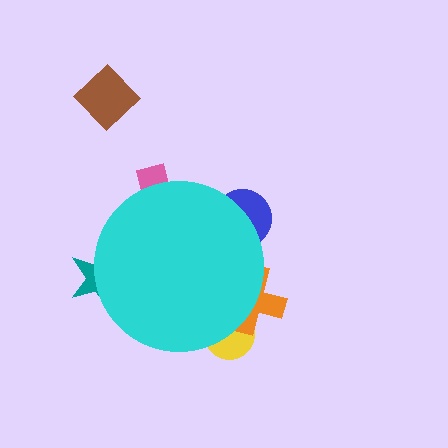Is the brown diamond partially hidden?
No, the brown diamond is fully visible.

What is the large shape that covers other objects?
A cyan circle.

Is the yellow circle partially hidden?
Yes, the yellow circle is partially hidden behind the cyan circle.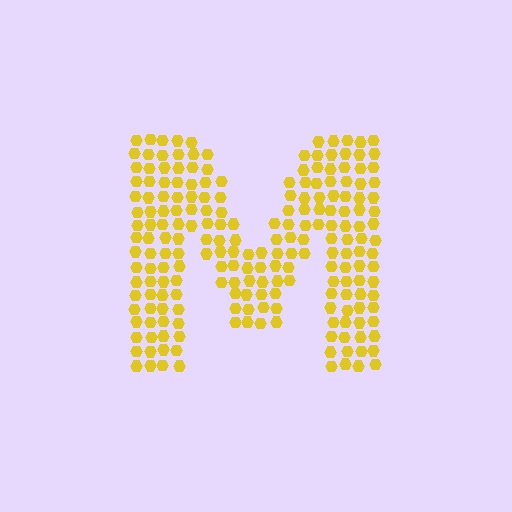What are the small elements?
The small elements are hexagons.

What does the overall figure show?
The overall figure shows the letter M.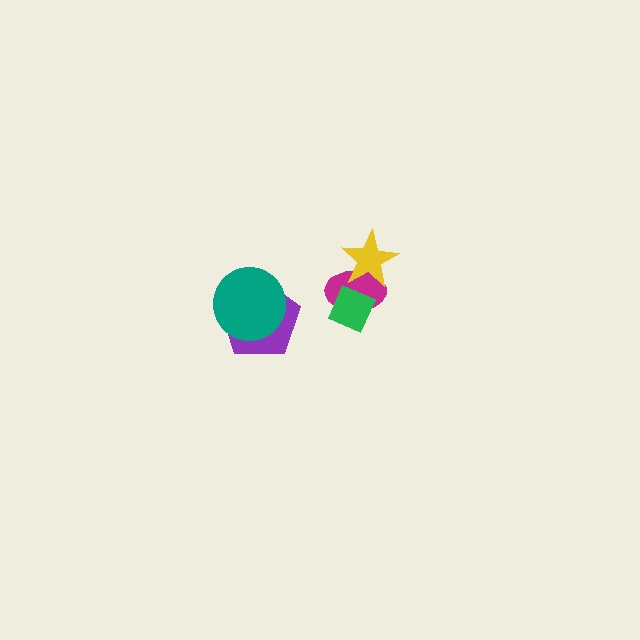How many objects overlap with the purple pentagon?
1 object overlaps with the purple pentagon.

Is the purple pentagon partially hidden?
Yes, it is partially covered by another shape.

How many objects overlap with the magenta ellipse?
2 objects overlap with the magenta ellipse.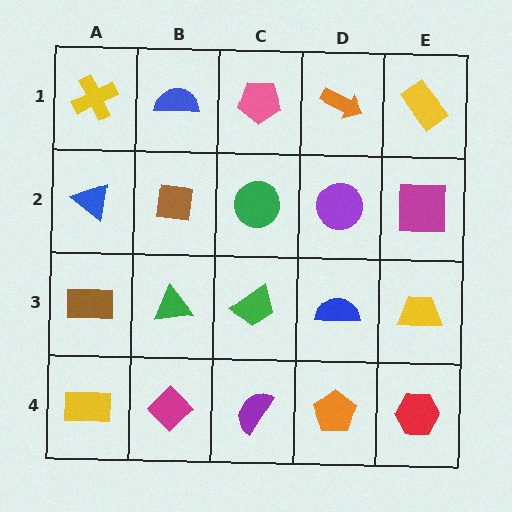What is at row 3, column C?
A green trapezoid.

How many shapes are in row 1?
5 shapes.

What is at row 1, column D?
An orange arrow.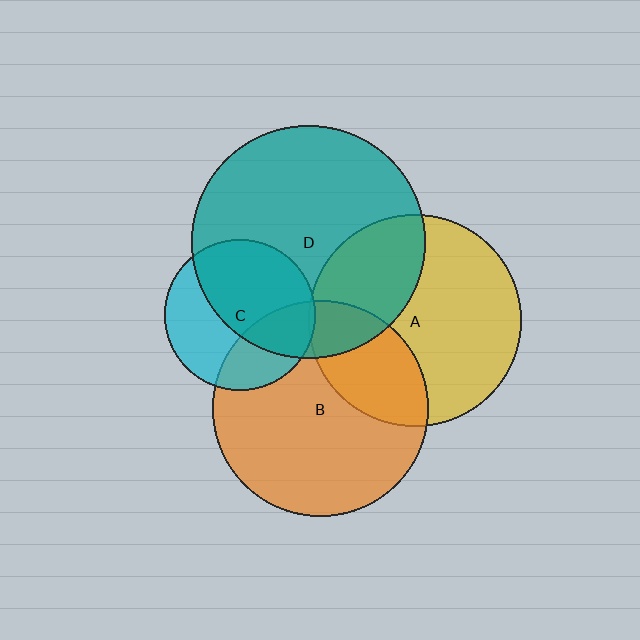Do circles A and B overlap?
Yes.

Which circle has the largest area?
Circle D (teal).